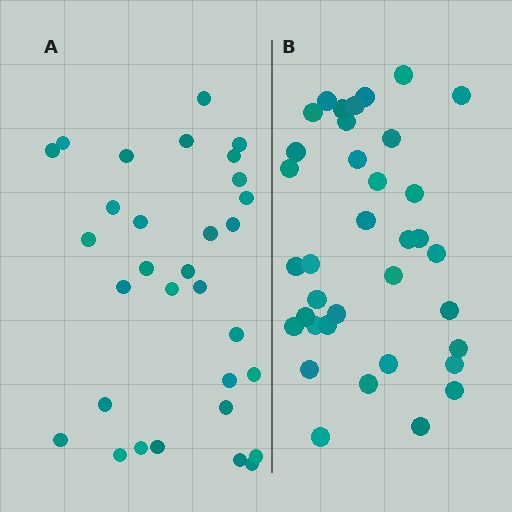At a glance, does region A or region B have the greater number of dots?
Region B (the right region) has more dots.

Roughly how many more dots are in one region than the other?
Region B has about 5 more dots than region A.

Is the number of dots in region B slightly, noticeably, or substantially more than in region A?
Region B has only slightly more — the two regions are fairly close. The ratio is roughly 1.2 to 1.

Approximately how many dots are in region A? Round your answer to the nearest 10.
About 30 dots. (The exact count is 31, which rounds to 30.)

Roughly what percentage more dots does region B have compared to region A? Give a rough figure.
About 15% more.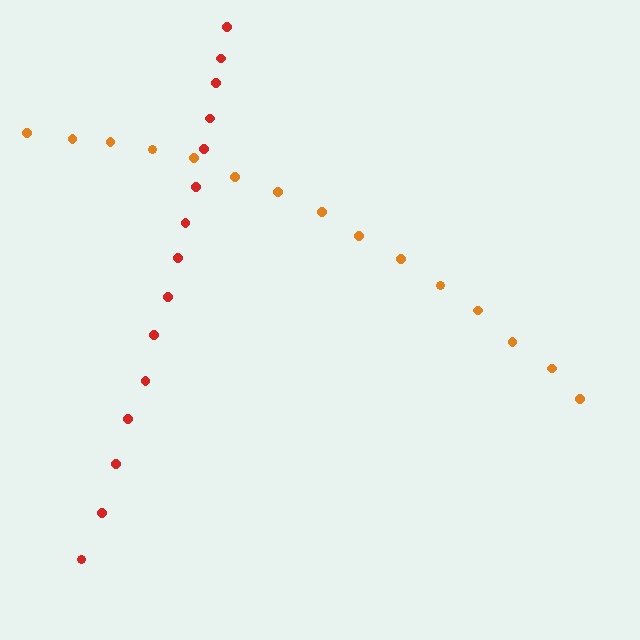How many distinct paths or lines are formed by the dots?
There are 2 distinct paths.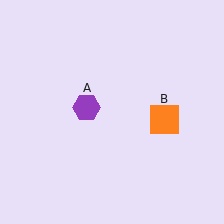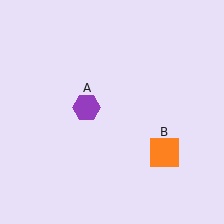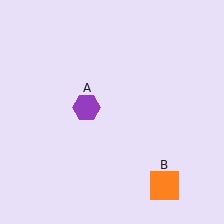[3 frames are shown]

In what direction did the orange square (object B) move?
The orange square (object B) moved down.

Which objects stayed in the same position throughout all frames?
Purple hexagon (object A) remained stationary.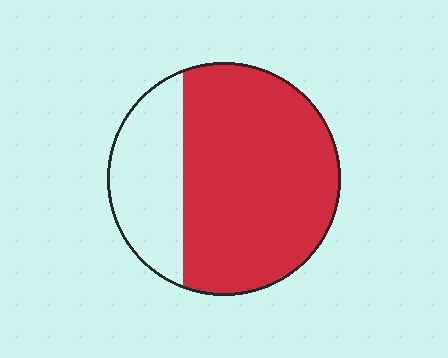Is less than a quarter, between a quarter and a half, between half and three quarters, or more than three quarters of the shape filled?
Between half and three quarters.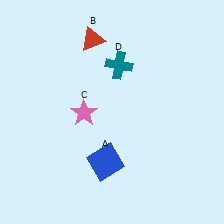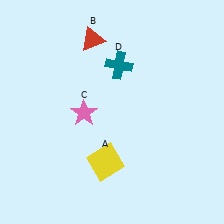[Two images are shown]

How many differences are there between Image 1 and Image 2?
There is 1 difference between the two images.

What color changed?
The square (A) changed from blue in Image 1 to yellow in Image 2.